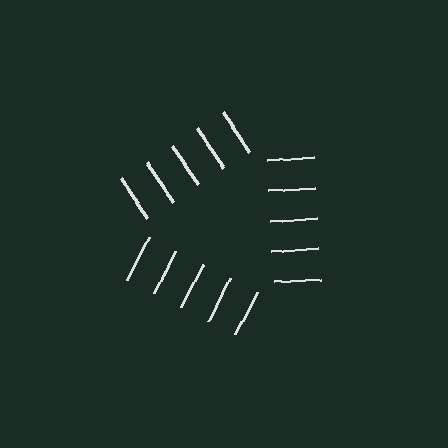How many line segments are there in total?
15 — 5 along each of the 3 edges.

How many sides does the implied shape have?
3 sides — the line-ends trace a triangle.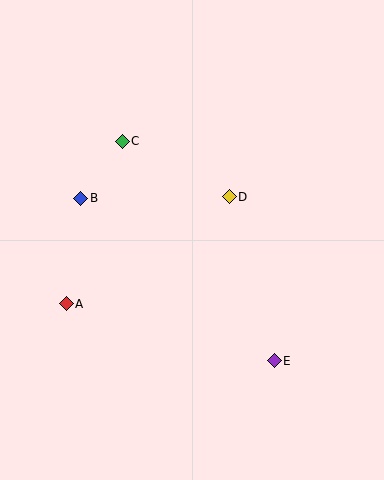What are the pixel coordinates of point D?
Point D is at (229, 197).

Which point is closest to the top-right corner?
Point D is closest to the top-right corner.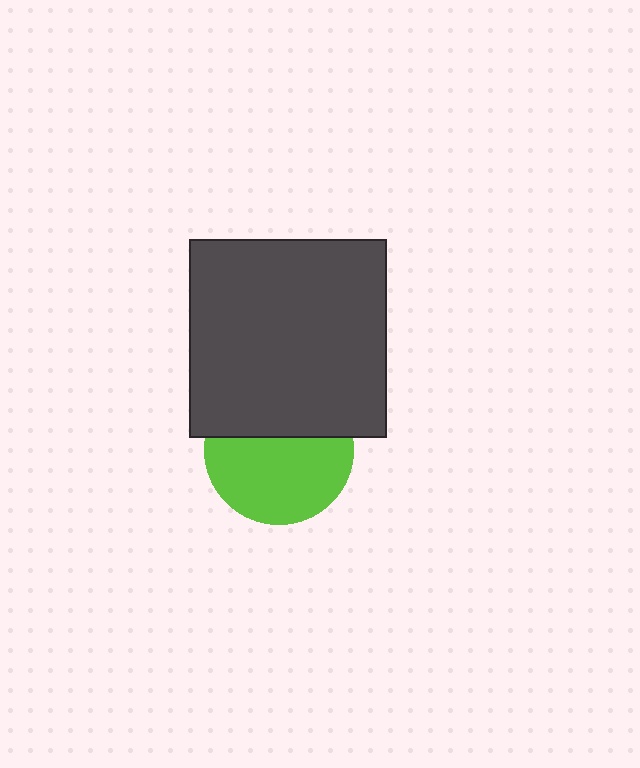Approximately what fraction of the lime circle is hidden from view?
Roughly 39% of the lime circle is hidden behind the dark gray square.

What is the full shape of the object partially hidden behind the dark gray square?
The partially hidden object is a lime circle.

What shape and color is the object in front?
The object in front is a dark gray square.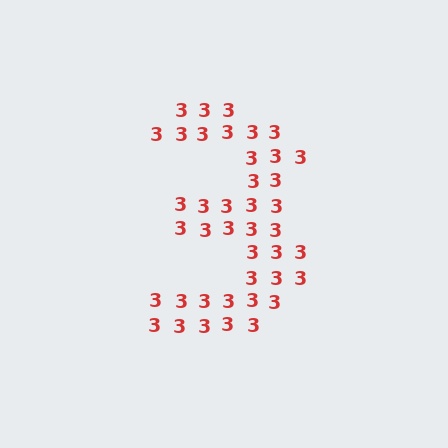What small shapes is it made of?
It is made of small digit 3's.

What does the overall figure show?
The overall figure shows the digit 3.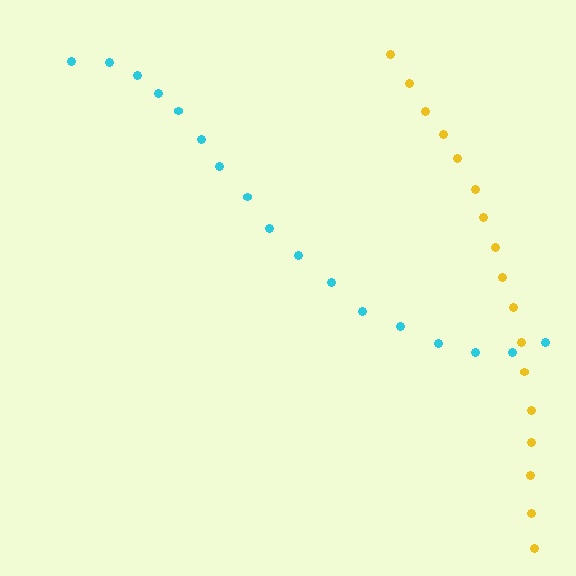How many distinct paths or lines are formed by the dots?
There are 2 distinct paths.